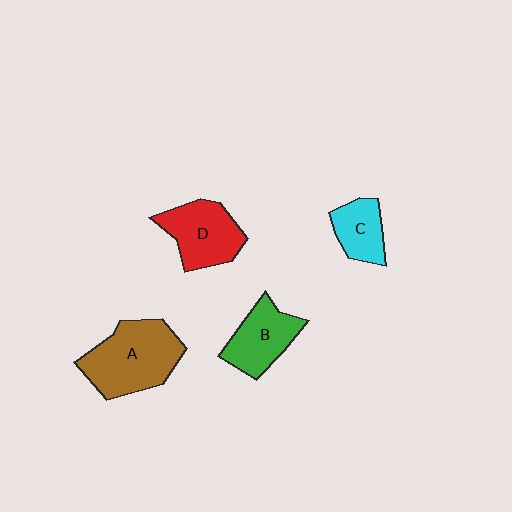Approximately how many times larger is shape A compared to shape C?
Approximately 2.1 times.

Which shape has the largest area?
Shape A (brown).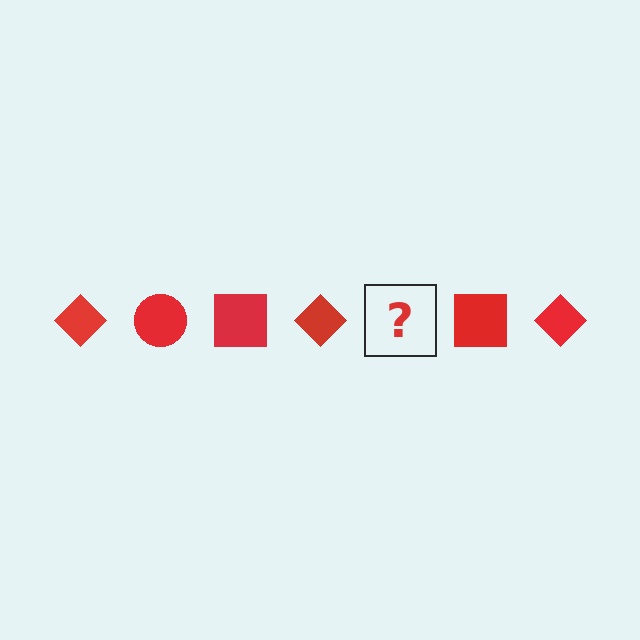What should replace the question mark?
The question mark should be replaced with a red circle.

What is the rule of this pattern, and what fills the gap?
The rule is that the pattern cycles through diamond, circle, square shapes in red. The gap should be filled with a red circle.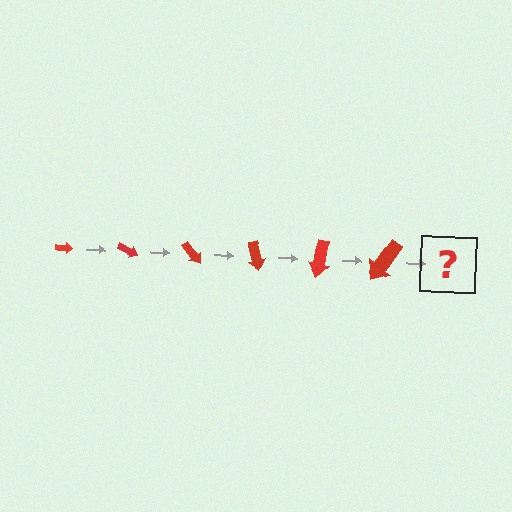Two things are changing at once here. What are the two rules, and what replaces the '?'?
The two rules are that the arrow grows larger each step and it rotates 25 degrees each step. The '?' should be an arrow, larger than the previous one and rotated 150 degrees from the start.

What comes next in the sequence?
The next element should be an arrow, larger than the previous one and rotated 150 degrees from the start.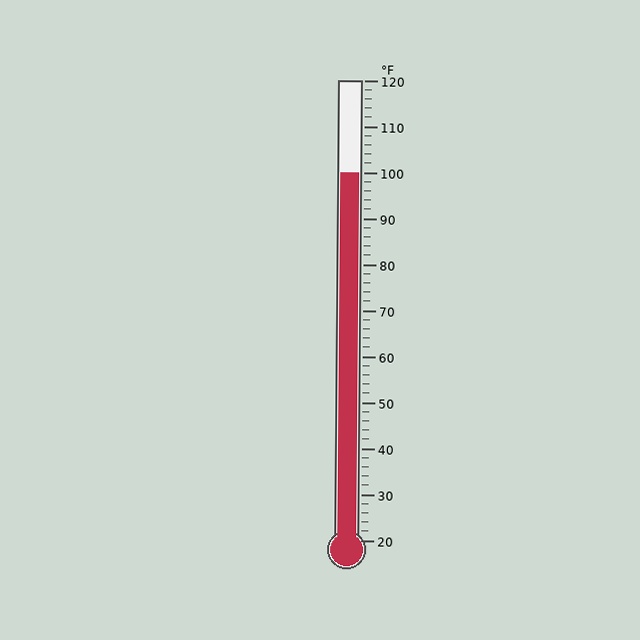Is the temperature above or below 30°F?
The temperature is above 30°F.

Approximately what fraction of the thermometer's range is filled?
The thermometer is filled to approximately 80% of its range.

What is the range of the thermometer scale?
The thermometer scale ranges from 20°F to 120°F.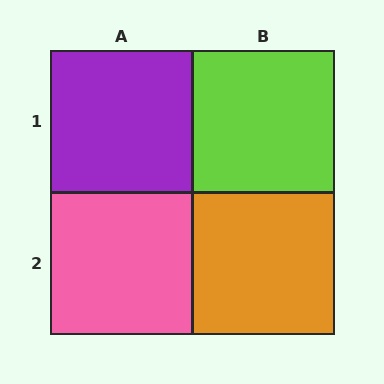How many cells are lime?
1 cell is lime.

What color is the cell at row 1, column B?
Lime.